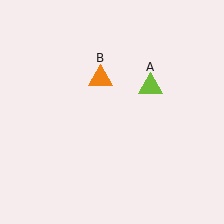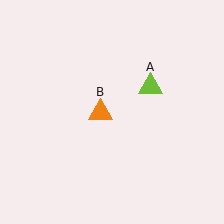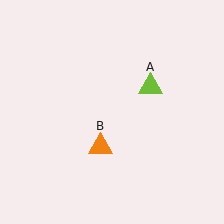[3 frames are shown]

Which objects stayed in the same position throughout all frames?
Lime triangle (object A) remained stationary.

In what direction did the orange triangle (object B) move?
The orange triangle (object B) moved down.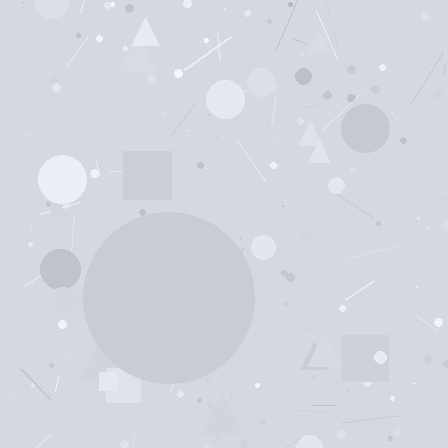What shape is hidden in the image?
A circle is hidden in the image.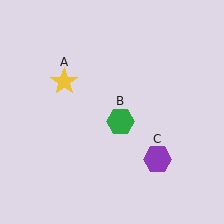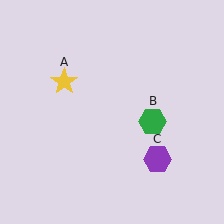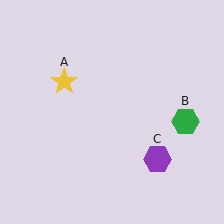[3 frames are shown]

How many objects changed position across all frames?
1 object changed position: green hexagon (object B).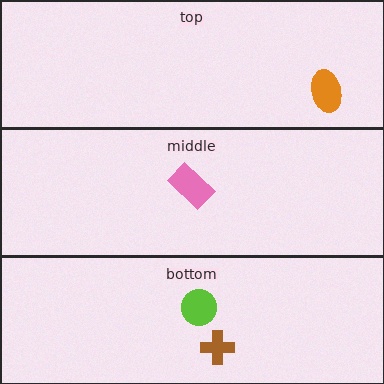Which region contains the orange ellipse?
The top region.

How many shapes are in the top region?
1.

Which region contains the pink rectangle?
The middle region.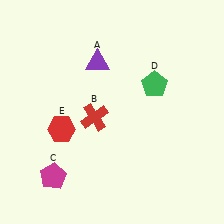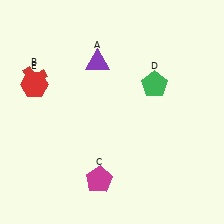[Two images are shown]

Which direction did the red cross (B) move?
The red cross (B) moved left.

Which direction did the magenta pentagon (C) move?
The magenta pentagon (C) moved right.